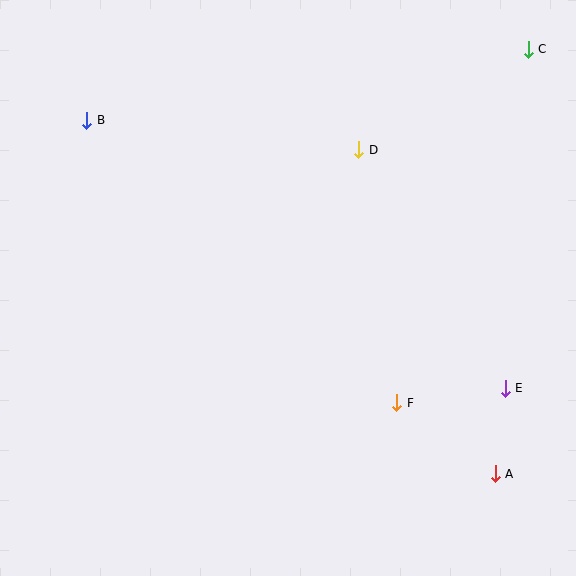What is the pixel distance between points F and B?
The distance between F and B is 419 pixels.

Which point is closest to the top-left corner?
Point B is closest to the top-left corner.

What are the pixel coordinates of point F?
Point F is at (397, 403).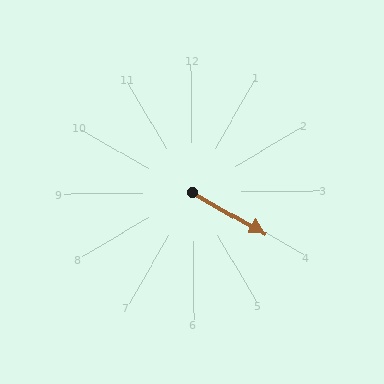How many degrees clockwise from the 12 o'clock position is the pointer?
Approximately 120 degrees.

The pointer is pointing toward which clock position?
Roughly 4 o'clock.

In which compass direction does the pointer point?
Southeast.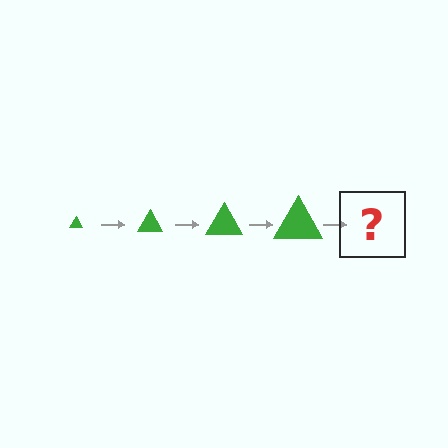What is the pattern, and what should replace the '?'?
The pattern is that the triangle gets progressively larger each step. The '?' should be a green triangle, larger than the previous one.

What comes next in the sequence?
The next element should be a green triangle, larger than the previous one.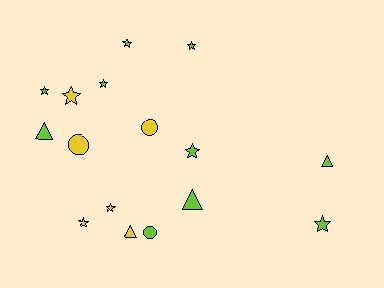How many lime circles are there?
There is 1 lime circle.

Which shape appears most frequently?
Star, with 9 objects.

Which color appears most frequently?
Lime, with 10 objects.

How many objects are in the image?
There are 16 objects.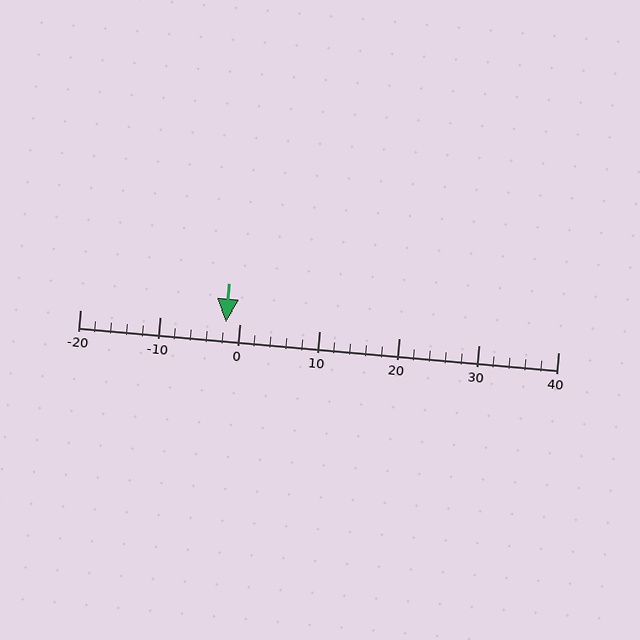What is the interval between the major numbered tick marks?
The major tick marks are spaced 10 units apart.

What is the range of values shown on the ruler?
The ruler shows values from -20 to 40.